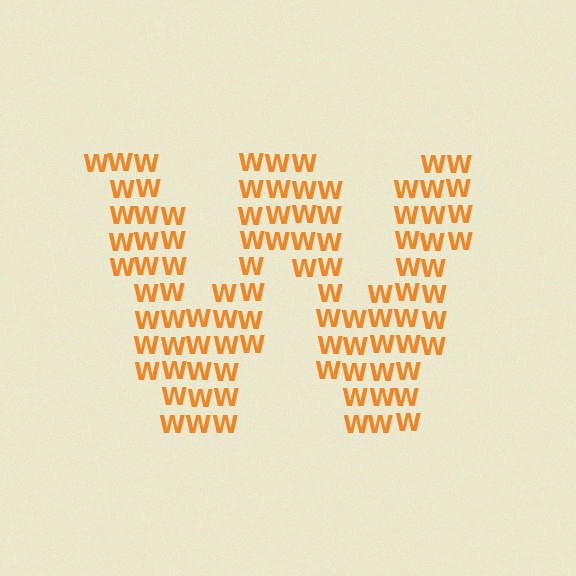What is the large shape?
The large shape is the letter W.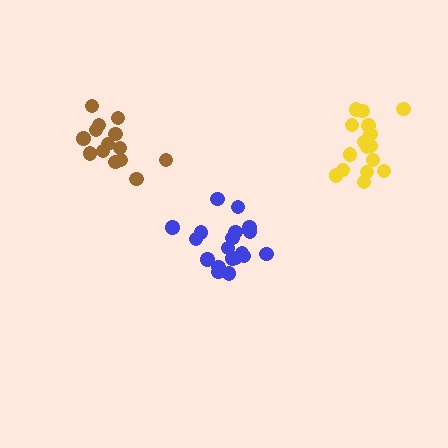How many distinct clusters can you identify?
There are 3 distinct clusters.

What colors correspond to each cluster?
The clusters are colored: blue, brown, yellow.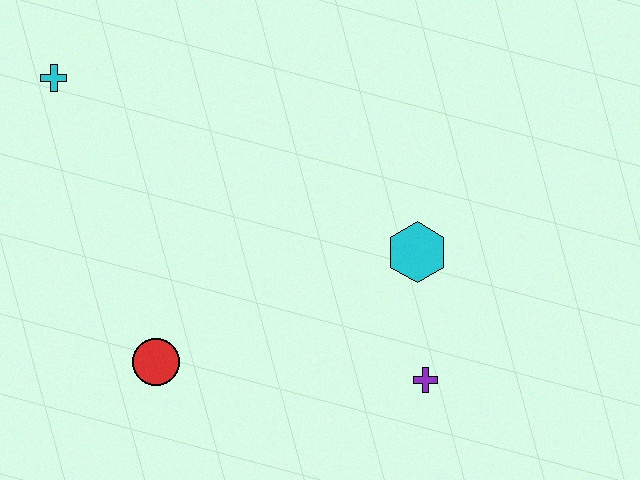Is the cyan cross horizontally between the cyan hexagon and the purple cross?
No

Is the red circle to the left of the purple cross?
Yes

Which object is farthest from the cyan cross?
The purple cross is farthest from the cyan cross.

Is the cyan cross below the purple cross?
No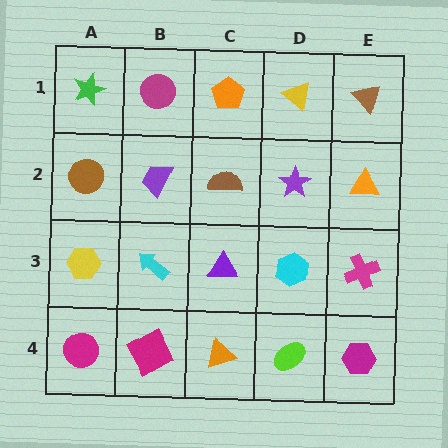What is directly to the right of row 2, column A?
A purple trapezoid.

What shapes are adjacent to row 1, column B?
A purple trapezoid (row 2, column B), a green star (row 1, column A), an orange pentagon (row 1, column C).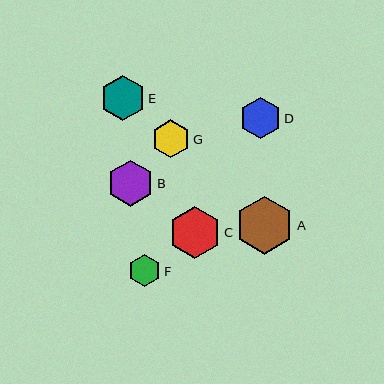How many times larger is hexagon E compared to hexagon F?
Hexagon E is approximately 1.4 times the size of hexagon F.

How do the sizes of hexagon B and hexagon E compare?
Hexagon B and hexagon E are approximately the same size.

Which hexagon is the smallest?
Hexagon F is the smallest with a size of approximately 32 pixels.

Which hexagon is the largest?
Hexagon A is the largest with a size of approximately 58 pixels.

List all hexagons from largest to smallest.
From largest to smallest: A, C, B, E, D, G, F.